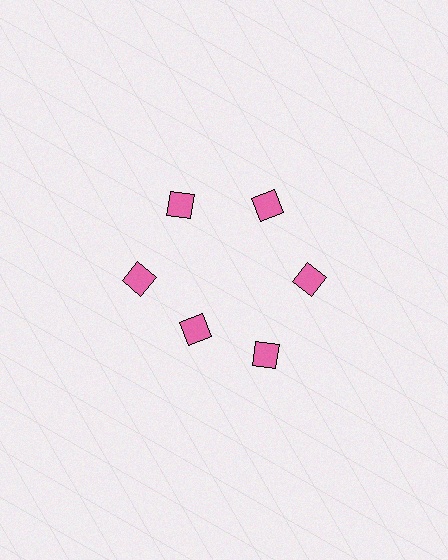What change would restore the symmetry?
The symmetry would be restored by moving it outward, back onto the ring so that all 6 diamonds sit at equal angles and equal distance from the center.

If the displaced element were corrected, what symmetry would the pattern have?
It would have 6-fold rotational symmetry — the pattern would map onto itself every 60 degrees.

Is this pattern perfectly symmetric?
No. The 6 pink diamonds are arranged in a ring, but one element near the 7 o'clock position is pulled inward toward the center, breaking the 6-fold rotational symmetry.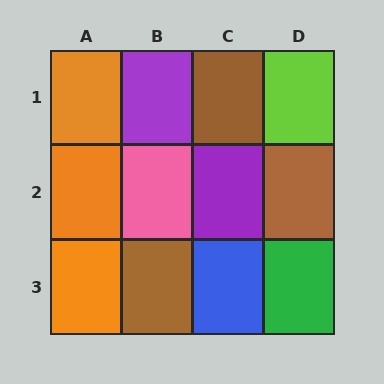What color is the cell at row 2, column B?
Pink.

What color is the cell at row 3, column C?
Blue.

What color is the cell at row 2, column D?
Brown.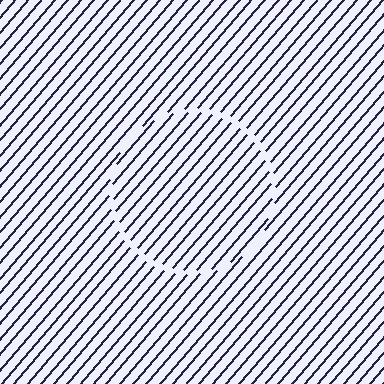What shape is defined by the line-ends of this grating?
An illusory circle. The interior of the shape contains the same grating, shifted by half a period — the contour is defined by the phase discontinuity where line-ends from the inner and outer gratings abut.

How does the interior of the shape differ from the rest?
The interior of the shape contains the same grating, shifted by half a period — the contour is defined by the phase discontinuity where line-ends from the inner and outer gratings abut.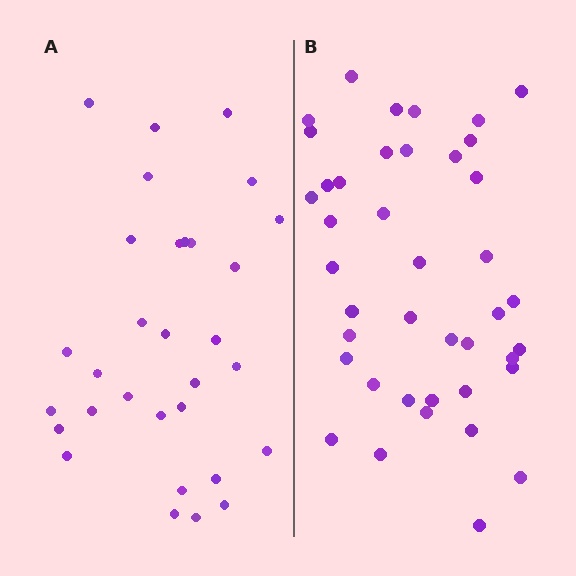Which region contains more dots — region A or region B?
Region B (the right region) has more dots.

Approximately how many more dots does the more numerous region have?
Region B has roughly 10 or so more dots than region A.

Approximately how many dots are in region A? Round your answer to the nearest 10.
About 30 dots. (The exact count is 31, which rounds to 30.)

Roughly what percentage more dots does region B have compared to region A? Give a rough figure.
About 30% more.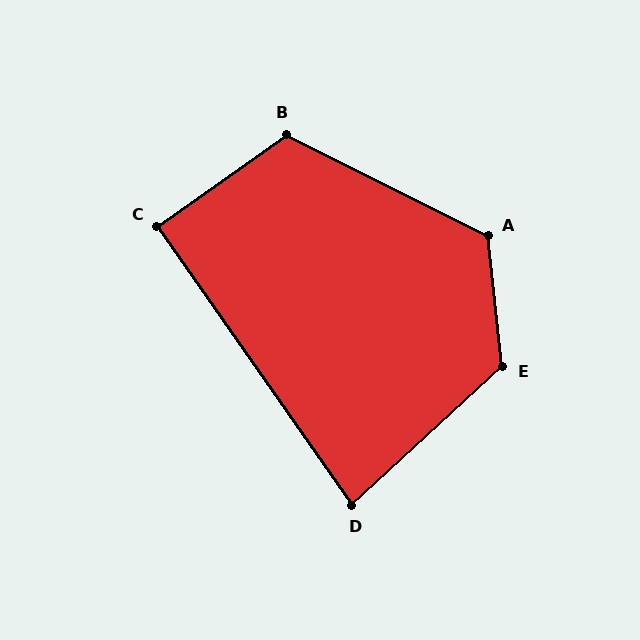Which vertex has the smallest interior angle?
D, at approximately 82 degrees.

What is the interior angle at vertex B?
Approximately 118 degrees (obtuse).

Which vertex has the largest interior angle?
E, at approximately 126 degrees.